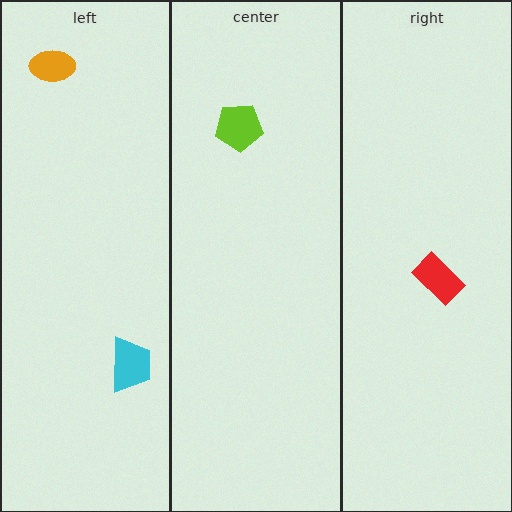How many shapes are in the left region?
2.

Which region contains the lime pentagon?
The center region.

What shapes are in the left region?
The cyan trapezoid, the orange ellipse.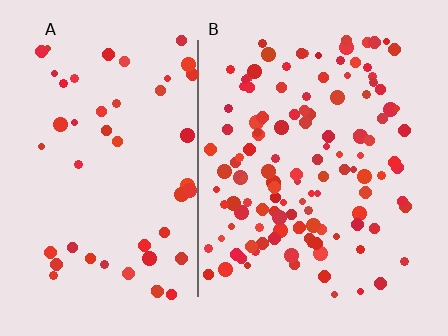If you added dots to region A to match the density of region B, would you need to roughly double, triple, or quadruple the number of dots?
Approximately double.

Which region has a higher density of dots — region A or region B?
B (the right).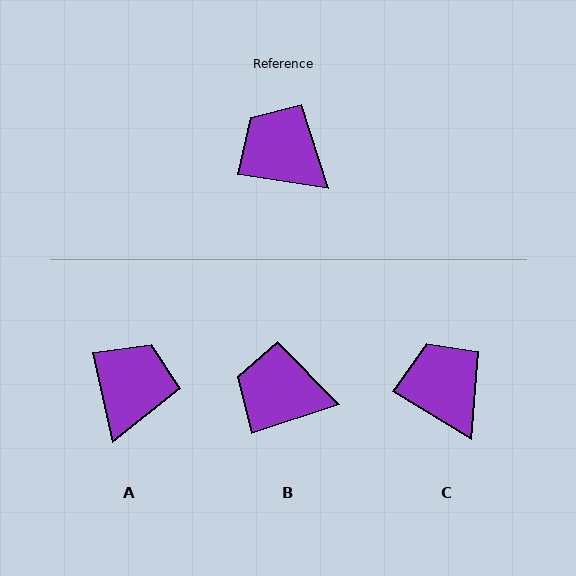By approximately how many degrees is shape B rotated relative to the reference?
Approximately 27 degrees counter-clockwise.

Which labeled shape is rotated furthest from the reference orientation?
A, about 70 degrees away.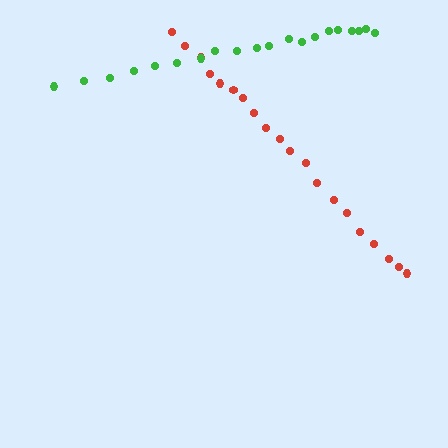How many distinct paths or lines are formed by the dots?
There are 2 distinct paths.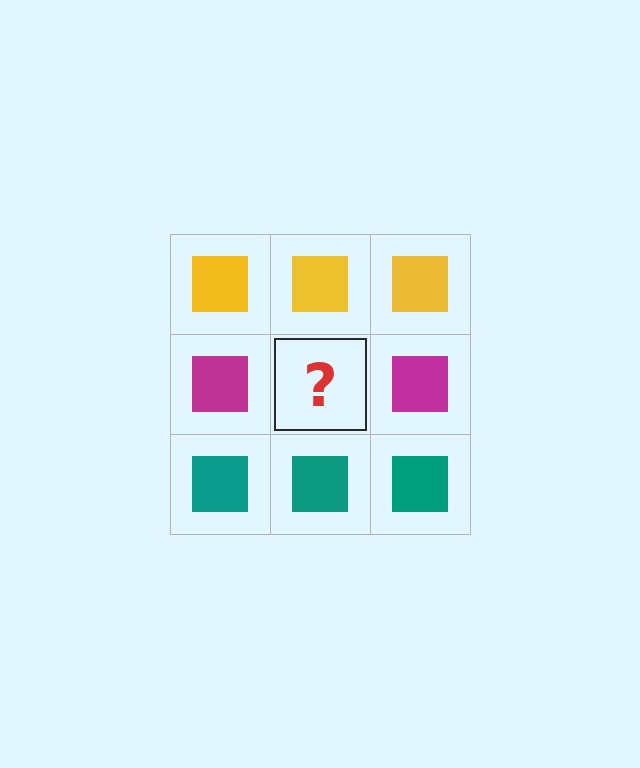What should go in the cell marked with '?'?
The missing cell should contain a magenta square.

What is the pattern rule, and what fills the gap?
The rule is that each row has a consistent color. The gap should be filled with a magenta square.